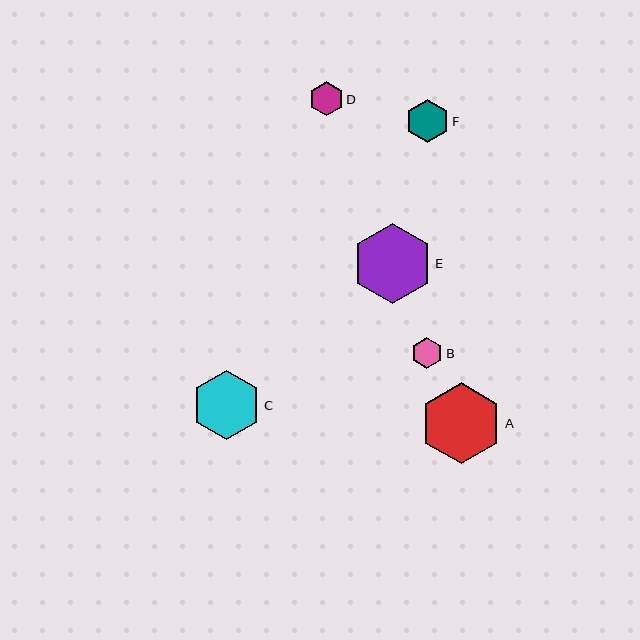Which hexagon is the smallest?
Hexagon B is the smallest with a size of approximately 31 pixels.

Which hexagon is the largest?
Hexagon A is the largest with a size of approximately 81 pixels.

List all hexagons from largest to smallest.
From largest to smallest: A, E, C, F, D, B.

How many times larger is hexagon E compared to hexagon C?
Hexagon E is approximately 1.2 times the size of hexagon C.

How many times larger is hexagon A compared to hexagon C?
Hexagon A is approximately 1.2 times the size of hexagon C.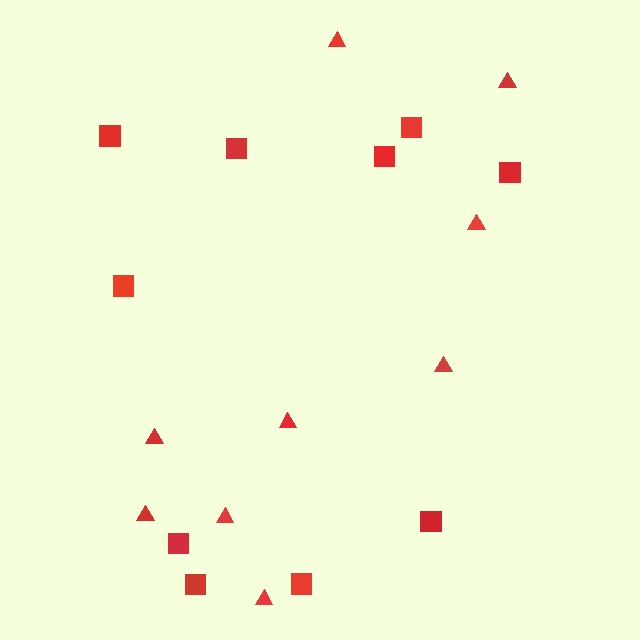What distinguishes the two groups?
There are 2 groups: one group of triangles (9) and one group of squares (10).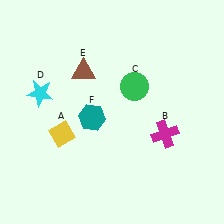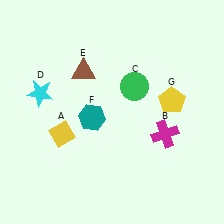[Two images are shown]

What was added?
A yellow pentagon (G) was added in Image 2.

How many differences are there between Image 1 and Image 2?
There is 1 difference between the two images.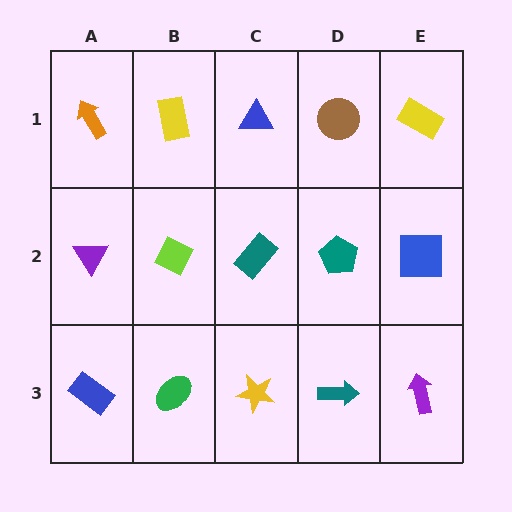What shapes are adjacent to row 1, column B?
A lime diamond (row 2, column B), an orange arrow (row 1, column A), a blue triangle (row 1, column C).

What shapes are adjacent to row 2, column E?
A yellow rectangle (row 1, column E), a purple arrow (row 3, column E), a teal pentagon (row 2, column D).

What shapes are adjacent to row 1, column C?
A teal rectangle (row 2, column C), a yellow rectangle (row 1, column B), a brown circle (row 1, column D).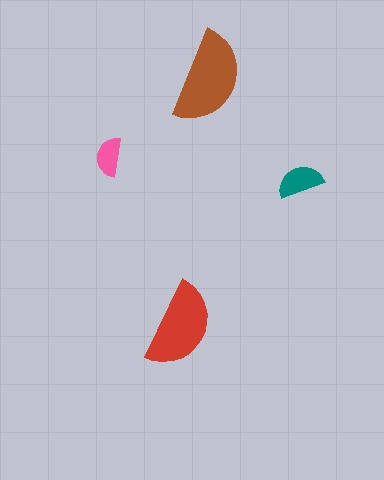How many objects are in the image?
There are 4 objects in the image.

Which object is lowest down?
The red semicircle is bottommost.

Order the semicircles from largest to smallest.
the brown one, the red one, the teal one, the pink one.